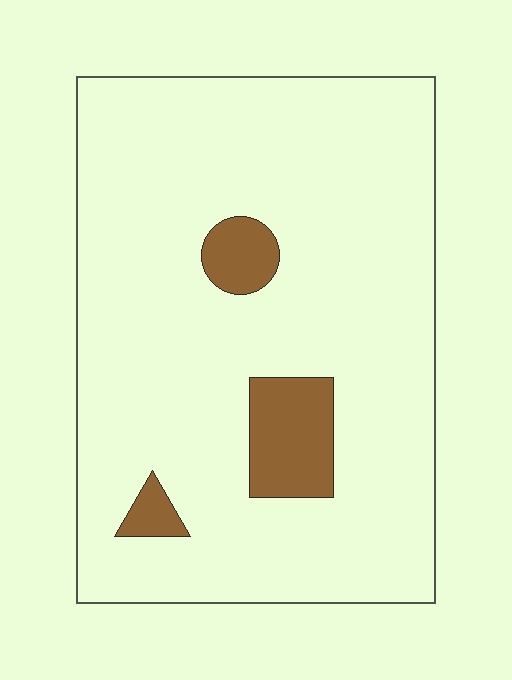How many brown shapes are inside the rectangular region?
3.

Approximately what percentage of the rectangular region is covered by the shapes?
Approximately 10%.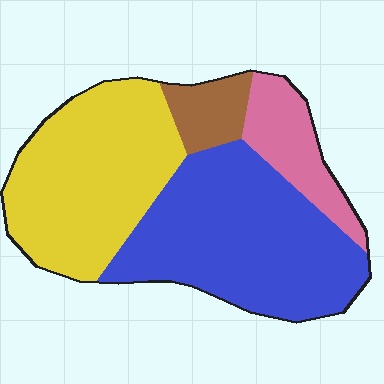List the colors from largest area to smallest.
From largest to smallest: blue, yellow, pink, brown.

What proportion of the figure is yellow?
Yellow covers roughly 35% of the figure.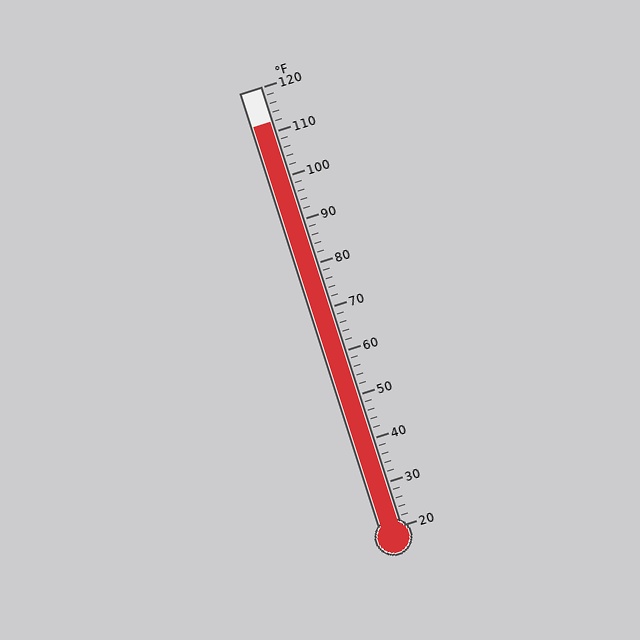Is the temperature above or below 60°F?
The temperature is above 60°F.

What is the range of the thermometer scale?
The thermometer scale ranges from 20°F to 120°F.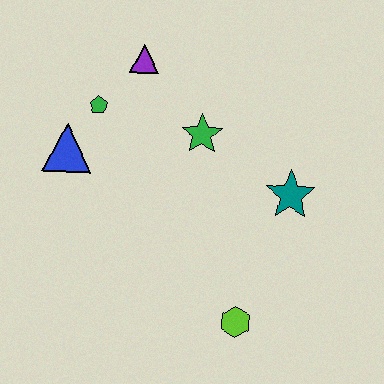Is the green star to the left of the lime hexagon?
Yes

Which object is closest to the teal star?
The green star is closest to the teal star.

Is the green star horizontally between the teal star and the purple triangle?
Yes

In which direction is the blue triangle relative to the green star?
The blue triangle is to the left of the green star.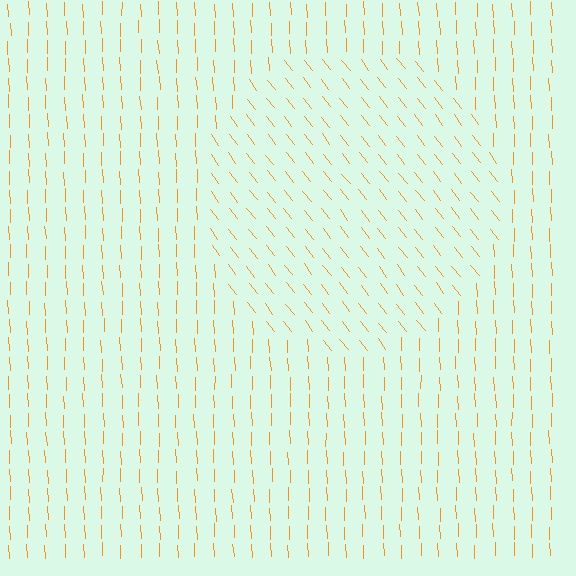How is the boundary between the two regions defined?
The boundary is defined purely by a change in line orientation (approximately 35 degrees difference). All lines are the same color and thickness.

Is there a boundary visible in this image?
Yes, there is a texture boundary formed by a change in line orientation.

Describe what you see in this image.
The image is filled with small orange line segments. A circle region in the image has lines oriented differently from the surrounding lines, creating a visible texture boundary.